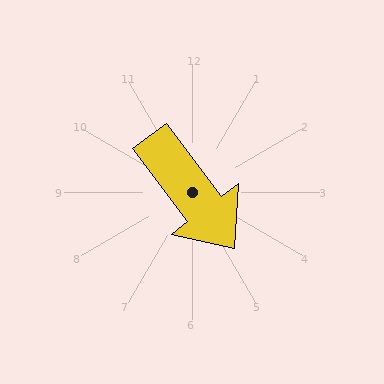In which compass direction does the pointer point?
Southeast.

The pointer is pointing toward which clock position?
Roughly 5 o'clock.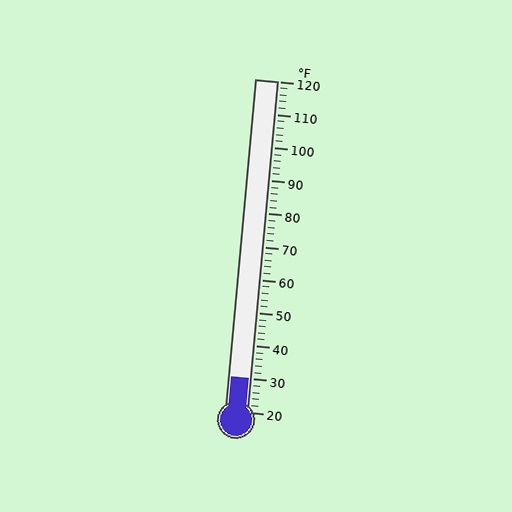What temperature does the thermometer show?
The thermometer shows approximately 30°F.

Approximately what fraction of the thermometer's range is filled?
The thermometer is filled to approximately 10% of its range.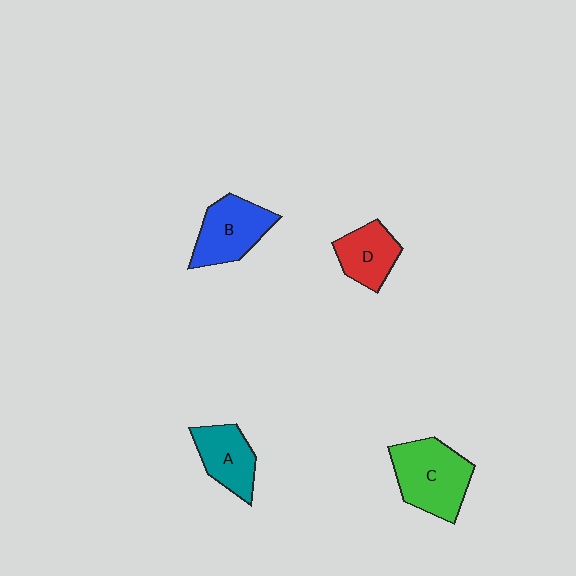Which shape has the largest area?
Shape C (green).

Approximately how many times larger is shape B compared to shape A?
Approximately 1.2 times.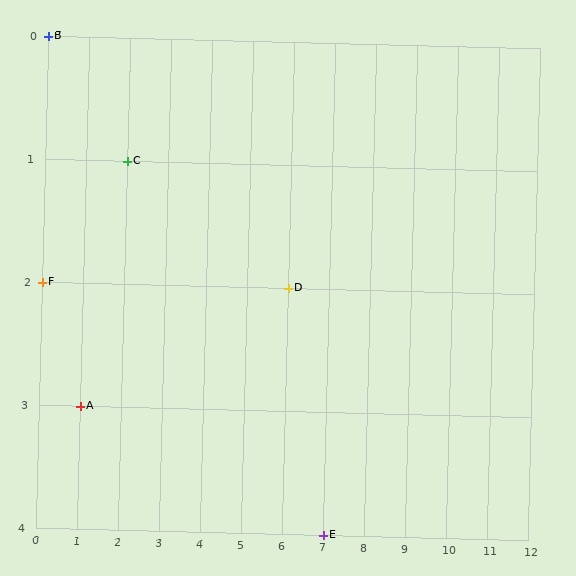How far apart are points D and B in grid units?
Points D and B are 6 columns and 2 rows apart (about 6.3 grid units diagonally).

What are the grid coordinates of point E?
Point E is at grid coordinates (7, 4).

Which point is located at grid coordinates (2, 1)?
Point C is at (2, 1).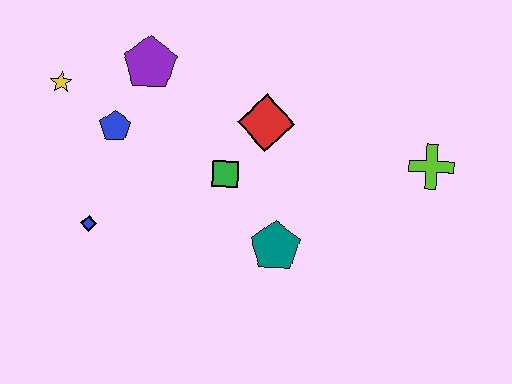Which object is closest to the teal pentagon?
The green square is closest to the teal pentagon.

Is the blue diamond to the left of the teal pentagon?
Yes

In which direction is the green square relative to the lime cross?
The green square is to the left of the lime cross.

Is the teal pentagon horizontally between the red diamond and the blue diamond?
No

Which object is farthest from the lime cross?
The yellow star is farthest from the lime cross.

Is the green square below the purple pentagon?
Yes